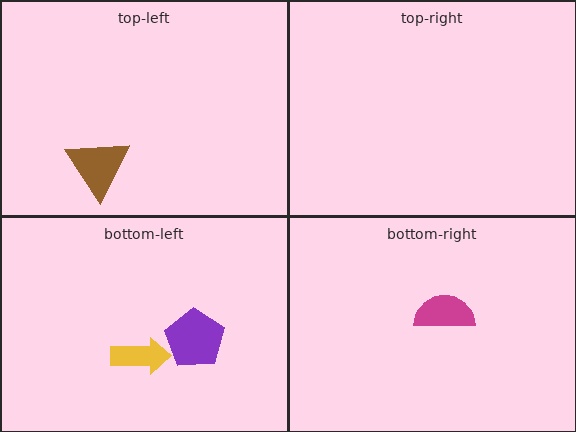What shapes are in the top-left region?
The brown triangle.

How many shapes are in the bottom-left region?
2.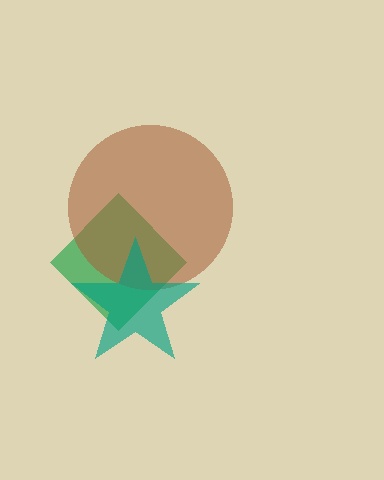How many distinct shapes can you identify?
There are 3 distinct shapes: a green diamond, a brown circle, a teal star.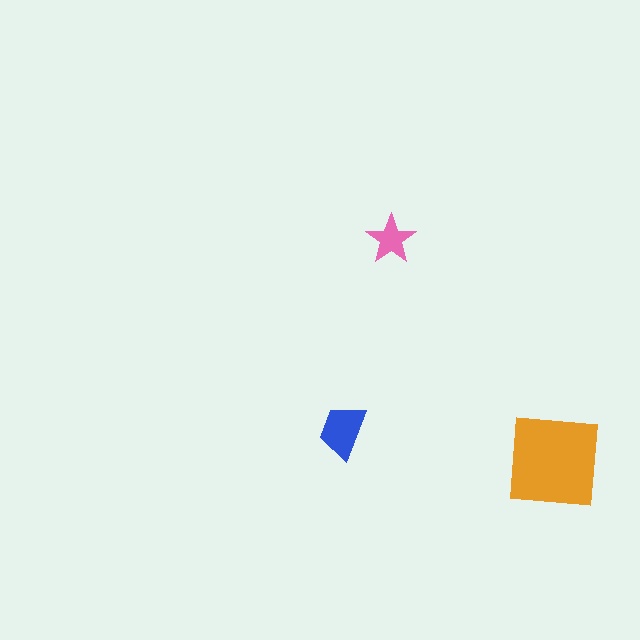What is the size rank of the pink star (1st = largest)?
3rd.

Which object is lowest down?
The orange square is bottommost.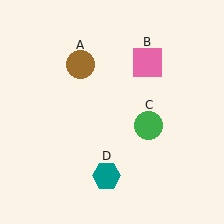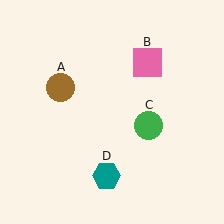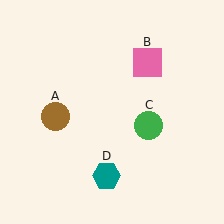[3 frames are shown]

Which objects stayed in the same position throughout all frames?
Pink square (object B) and green circle (object C) and teal hexagon (object D) remained stationary.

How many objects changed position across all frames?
1 object changed position: brown circle (object A).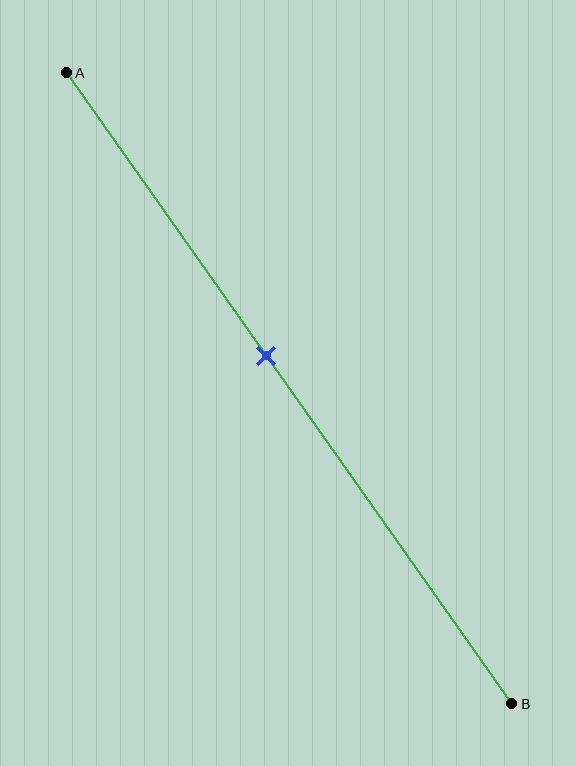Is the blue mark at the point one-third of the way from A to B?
No, the mark is at about 45% from A, not at the 33% one-third point.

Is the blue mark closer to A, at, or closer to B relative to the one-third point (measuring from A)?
The blue mark is closer to point B than the one-third point of segment AB.